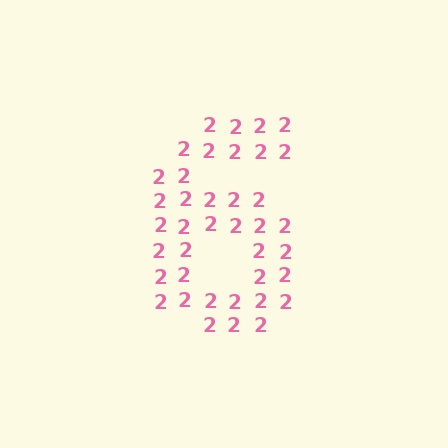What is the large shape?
The large shape is the digit 6.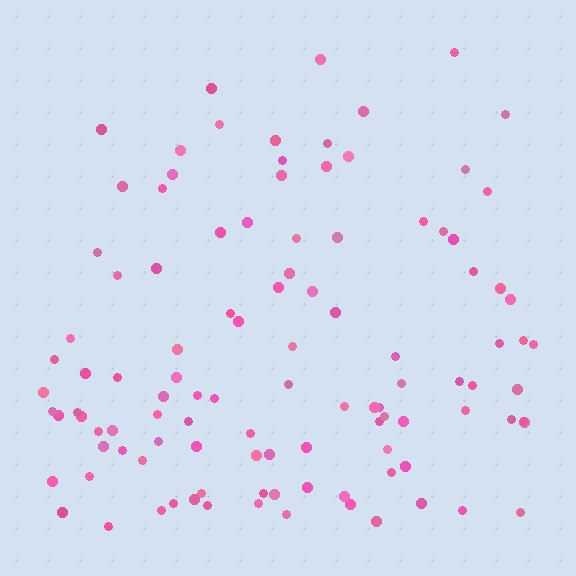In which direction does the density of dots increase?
From top to bottom, with the bottom side densest.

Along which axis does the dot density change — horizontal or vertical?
Vertical.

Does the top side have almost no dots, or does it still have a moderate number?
Still a moderate number, just noticeably fewer than the bottom.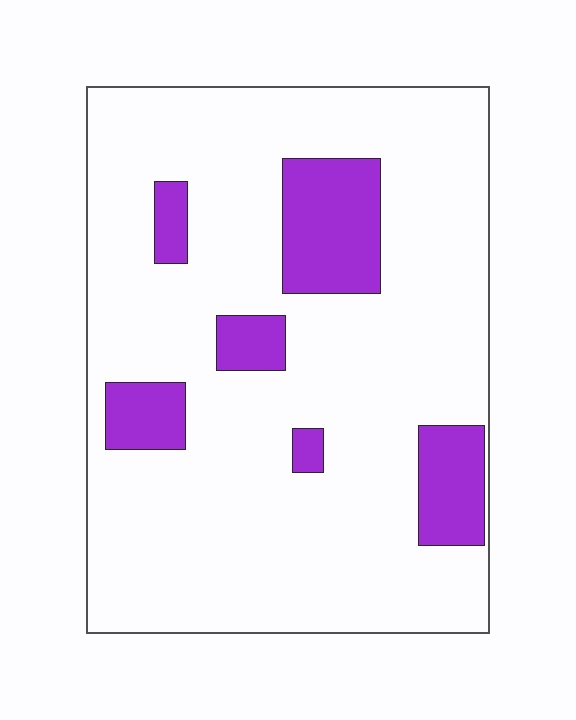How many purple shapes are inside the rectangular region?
6.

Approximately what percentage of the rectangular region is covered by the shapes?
Approximately 15%.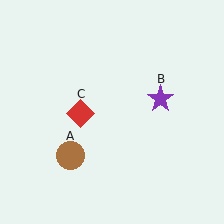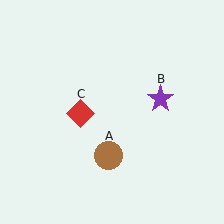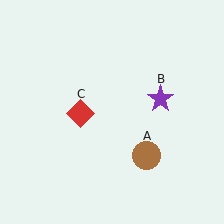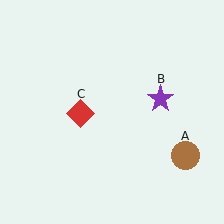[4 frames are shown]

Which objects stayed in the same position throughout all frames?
Purple star (object B) and red diamond (object C) remained stationary.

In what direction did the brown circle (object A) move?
The brown circle (object A) moved right.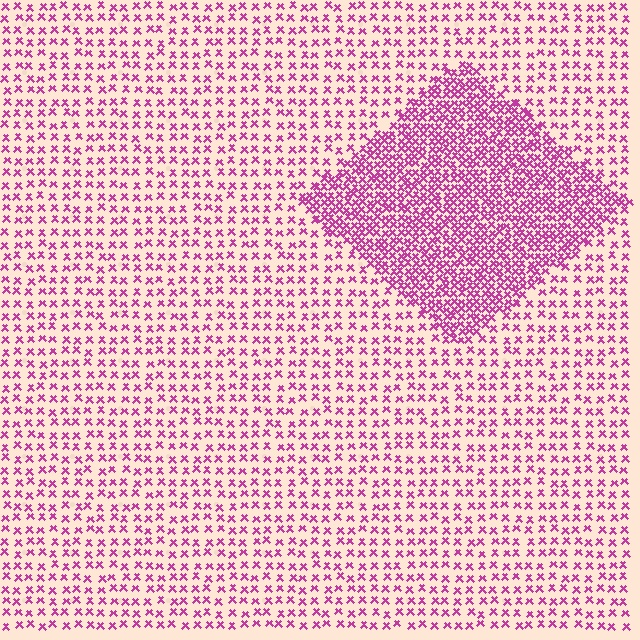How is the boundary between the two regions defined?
The boundary is defined by a change in element density (approximately 2.4x ratio). All elements are the same color, size, and shape.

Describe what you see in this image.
The image contains small magenta elements arranged at two different densities. A diamond-shaped region is visible where the elements are more densely packed than the surrounding area.